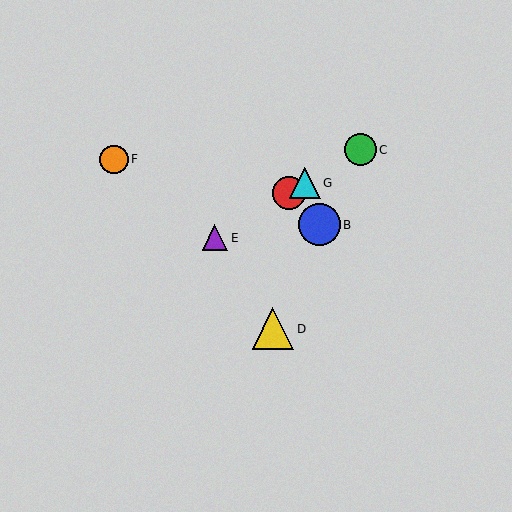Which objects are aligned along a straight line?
Objects A, C, E, G are aligned along a straight line.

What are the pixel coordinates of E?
Object E is at (215, 238).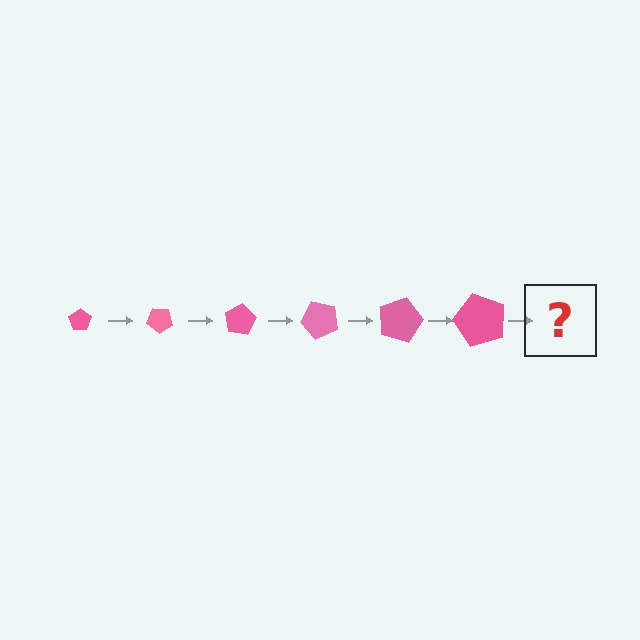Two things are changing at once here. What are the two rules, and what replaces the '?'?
The two rules are that the pentagon grows larger each step and it rotates 40 degrees each step. The '?' should be a pentagon, larger than the previous one and rotated 240 degrees from the start.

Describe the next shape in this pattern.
It should be a pentagon, larger than the previous one and rotated 240 degrees from the start.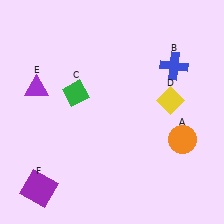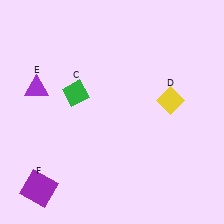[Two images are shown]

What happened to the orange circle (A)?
The orange circle (A) was removed in Image 2. It was in the bottom-right area of Image 1.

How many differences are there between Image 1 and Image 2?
There are 2 differences between the two images.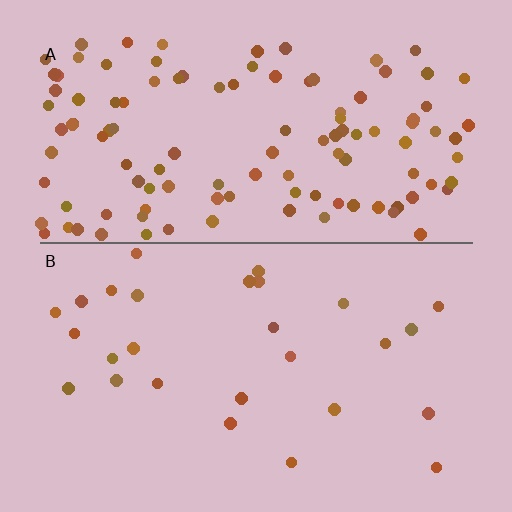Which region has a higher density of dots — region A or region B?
A (the top).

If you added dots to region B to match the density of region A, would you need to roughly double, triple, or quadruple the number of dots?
Approximately quadruple.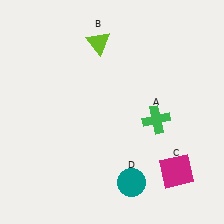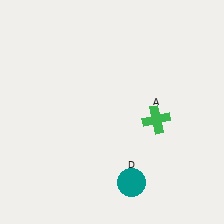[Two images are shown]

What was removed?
The magenta square (C), the lime triangle (B) were removed in Image 2.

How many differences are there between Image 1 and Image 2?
There are 2 differences between the two images.